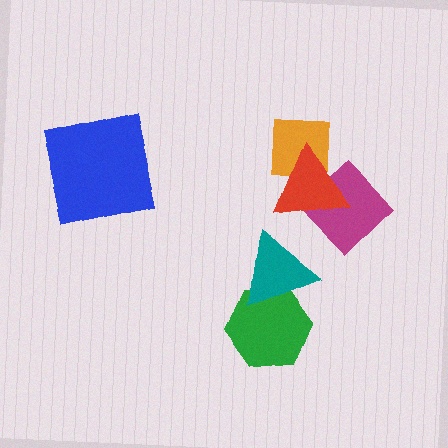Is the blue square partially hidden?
No, no other shape covers it.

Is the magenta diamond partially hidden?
Yes, it is partially covered by another shape.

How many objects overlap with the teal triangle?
1 object overlaps with the teal triangle.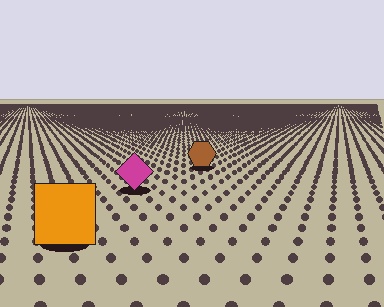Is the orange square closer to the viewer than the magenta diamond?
Yes. The orange square is closer — you can tell from the texture gradient: the ground texture is coarser near it.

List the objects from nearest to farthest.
From nearest to farthest: the orange square, the magenta diamond, the brown hexagon.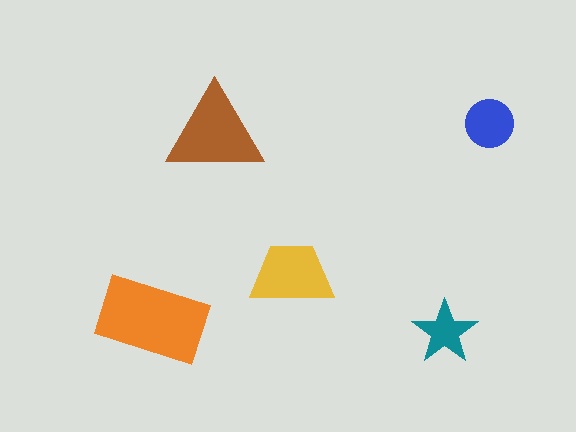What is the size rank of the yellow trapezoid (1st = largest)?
3rd.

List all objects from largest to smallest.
The orange rectangle, the brown triangle, the yellow trapezoid, the blue circle, the teal star.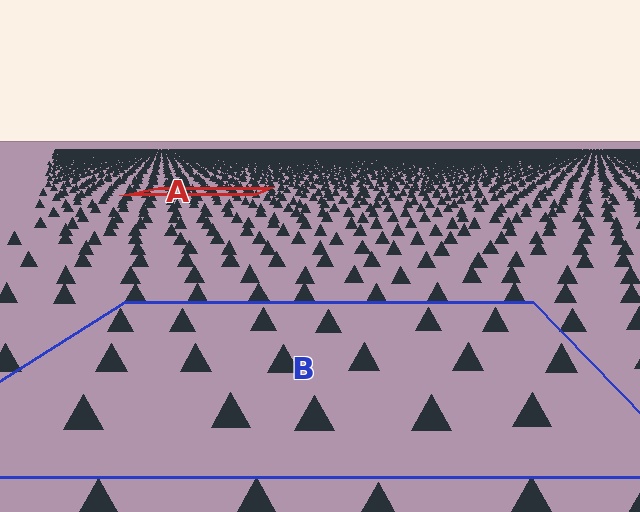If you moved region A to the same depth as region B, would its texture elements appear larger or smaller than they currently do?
They would appear larger. At a closer depth, the same texture elements are projected at a bigger on-screen size.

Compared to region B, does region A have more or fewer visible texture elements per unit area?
Region A has more texture elements per unit area — they are packed more densely because it is farther away.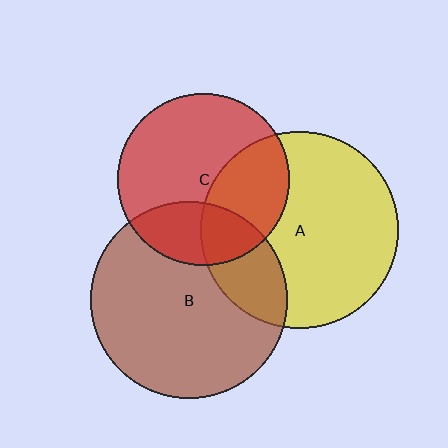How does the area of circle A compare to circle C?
Approximately 1.3 times.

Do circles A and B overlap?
Yes.